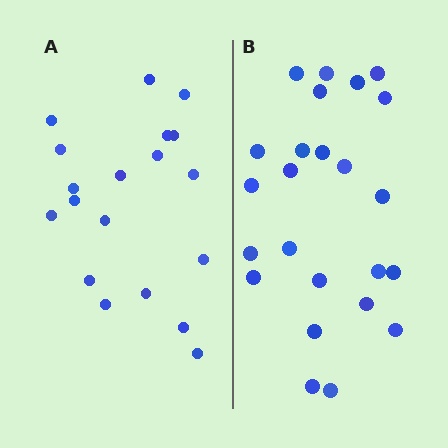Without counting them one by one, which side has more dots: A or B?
Region B (the right region) has more dots.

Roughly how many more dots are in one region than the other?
Region B has about 5 more dots than region A.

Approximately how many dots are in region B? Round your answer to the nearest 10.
About 20 dots. (The exact count is 24, which rounds to 20.)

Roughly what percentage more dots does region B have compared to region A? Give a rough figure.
About 25% more.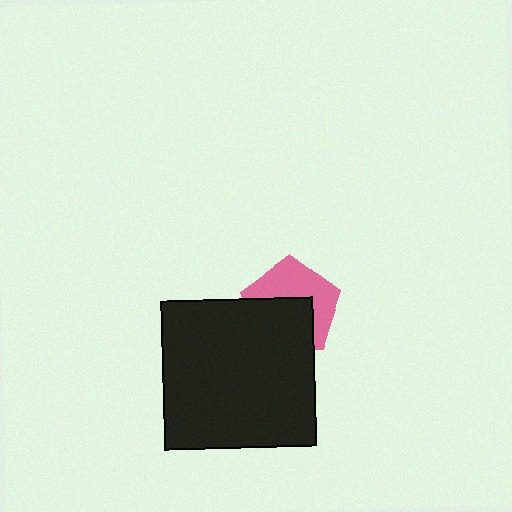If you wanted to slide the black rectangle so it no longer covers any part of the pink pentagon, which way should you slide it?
Slide it down — that is the most direct way to separate the two shapes.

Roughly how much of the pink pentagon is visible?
About half of it is visible (roughly 50%).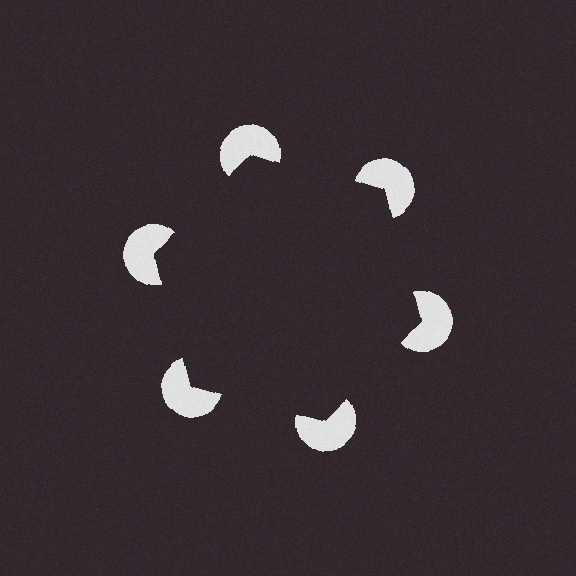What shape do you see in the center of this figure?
An illusory hexagon — its edges are inferred from the aligned wedge cuts in the pac-man discs, not physically drawn.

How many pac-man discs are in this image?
There are 6 — one at each vertex of the illusory hexagon.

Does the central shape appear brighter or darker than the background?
It typically appears slightly darker than the background, even though no actual brightness change is drawn.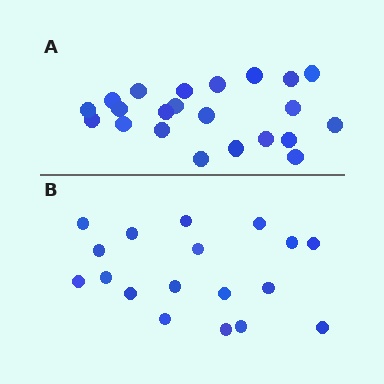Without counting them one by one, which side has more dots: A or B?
Region A (the top region) has more dots.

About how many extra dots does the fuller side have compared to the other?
Region A has about 4 more dots than region B.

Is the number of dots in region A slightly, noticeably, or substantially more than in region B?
Region A has only slightly more — the two regions are fairly close. The ratio is roughly 1.2 to 1.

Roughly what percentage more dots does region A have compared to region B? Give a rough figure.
About 20% more.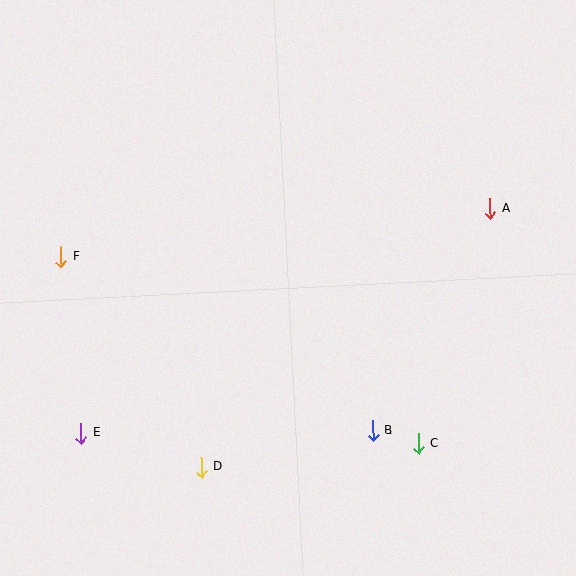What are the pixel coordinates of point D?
Point D is at (201, 467).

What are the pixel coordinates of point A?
Point A is at (490, 209).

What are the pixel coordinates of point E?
Point E is at (81, 433).